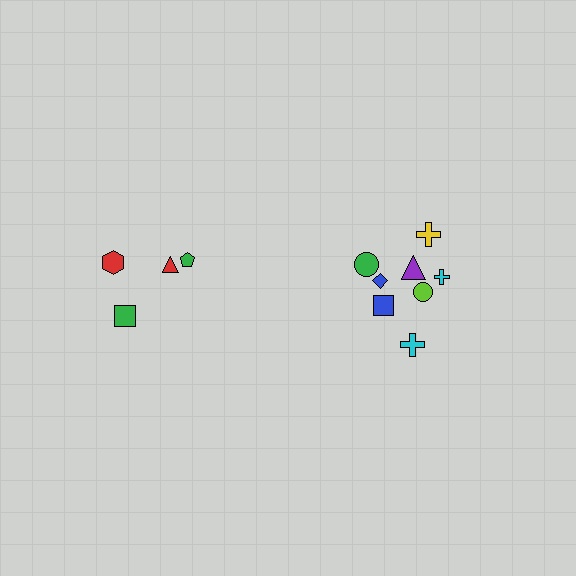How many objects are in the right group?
There are 8 objects.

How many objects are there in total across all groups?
There are 12 objects.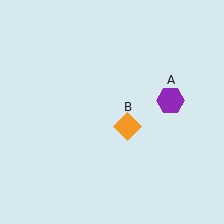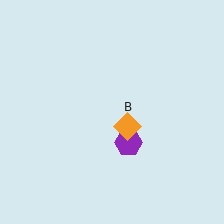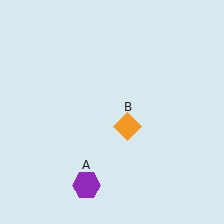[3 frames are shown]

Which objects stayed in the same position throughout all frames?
Orange diamond (object B) remained stationary.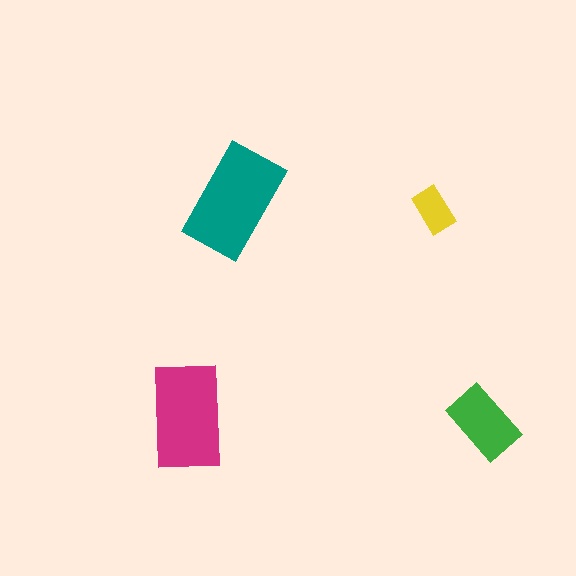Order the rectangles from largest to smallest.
the teal one, the magenta one, the green one, the yellow one.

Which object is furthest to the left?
The magenta rectangle is leftmost.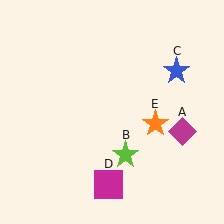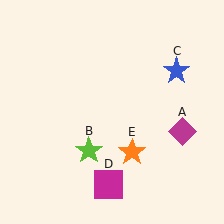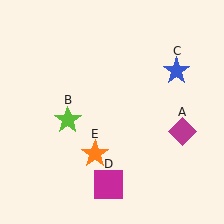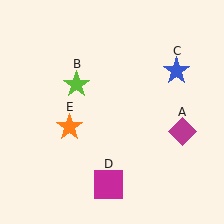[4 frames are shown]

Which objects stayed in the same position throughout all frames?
Magenta diamond (object A) and blue star (object C) and magenta square (object D) remained stationary.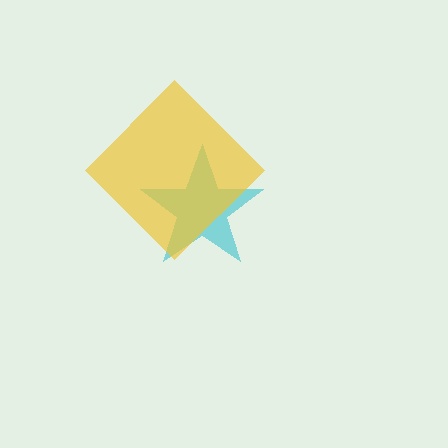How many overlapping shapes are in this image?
There are 2 overlapping shapes in the image.